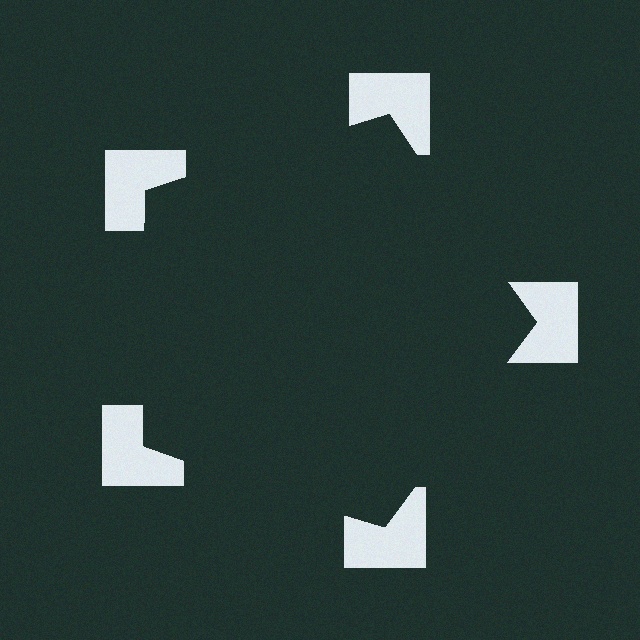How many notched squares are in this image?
There are 5 — one at each vertex of the illusory pentagon.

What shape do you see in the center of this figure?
An illusory pentagon — its edges are inferred from the aligned wedge cuts in the notched squares, not physically drawn.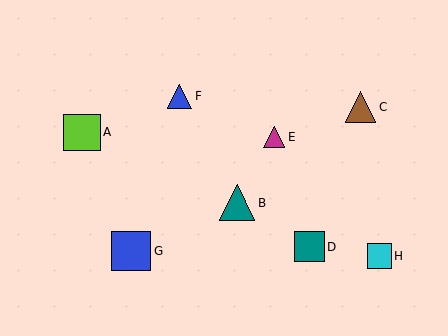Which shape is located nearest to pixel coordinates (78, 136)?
The lime square (labeled A) at (82, 132) is nearest to that location.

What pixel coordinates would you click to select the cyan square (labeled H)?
Click at (379, 256) to select the cyan square H.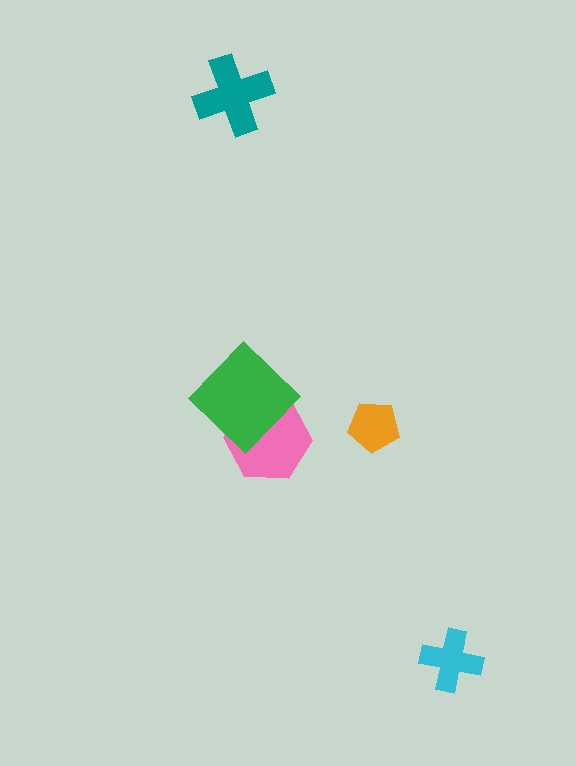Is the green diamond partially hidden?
No, no other shape covers it.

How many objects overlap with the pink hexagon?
1 object overlaps with the pink hexagon.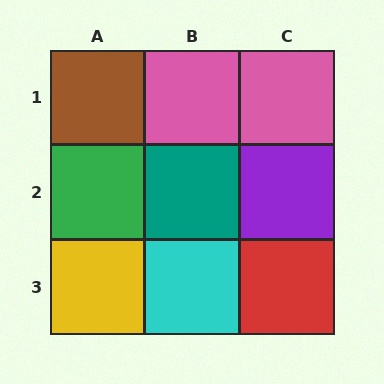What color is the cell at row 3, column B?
Cyan.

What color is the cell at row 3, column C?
Red.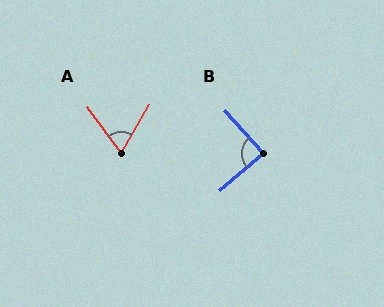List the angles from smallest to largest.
A (66°), B (88°).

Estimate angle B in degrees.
Approximately 88 degrees.